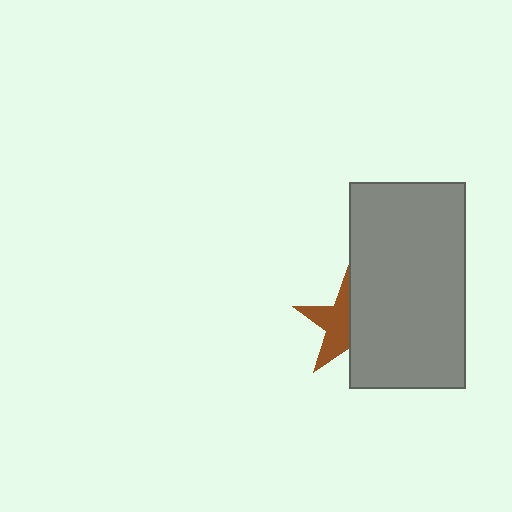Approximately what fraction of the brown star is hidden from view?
Roughly 49% of the brown star is hidden behind the gray rectangle.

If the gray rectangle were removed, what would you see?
You would see the complete brown star.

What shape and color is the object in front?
The object in front is a gray rectangle.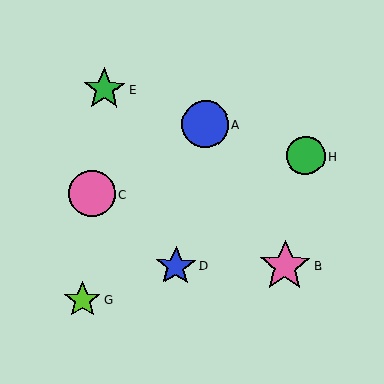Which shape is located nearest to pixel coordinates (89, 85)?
The green star (labeled E) at (104, 89) is nearest to that location.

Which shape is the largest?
The pink star (labeled B) is the largest.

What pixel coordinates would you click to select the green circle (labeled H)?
Click at (306, 156) to select the green circle H.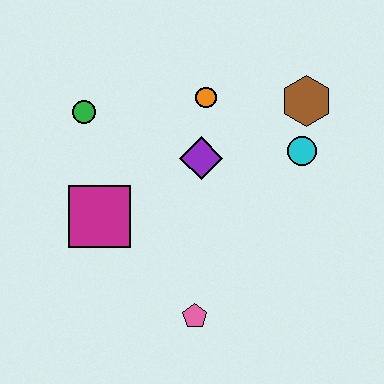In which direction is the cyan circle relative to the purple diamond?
The cyan circle is to the right of the purple diamond.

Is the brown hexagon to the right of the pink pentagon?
Yes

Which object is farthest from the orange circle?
The pink pentagon is farthest from the orange circle.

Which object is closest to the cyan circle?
The brown hexagon is closest to the cyan circle.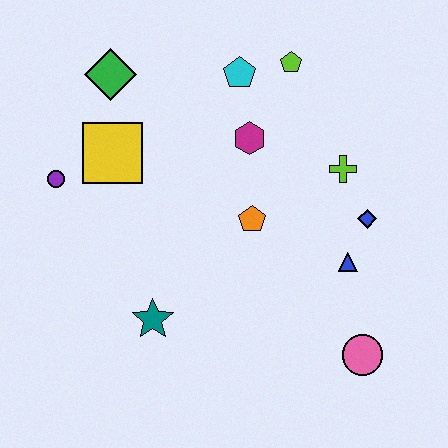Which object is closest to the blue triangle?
The blue diamond is closest to the blue triangle.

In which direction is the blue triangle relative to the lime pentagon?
The blue triangle is below the lime pentagon.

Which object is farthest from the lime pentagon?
The pink circle is farthest from the lime pentagon.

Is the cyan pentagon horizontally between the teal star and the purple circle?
No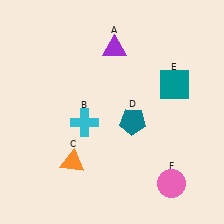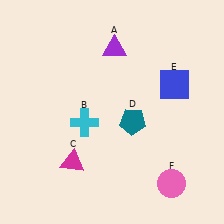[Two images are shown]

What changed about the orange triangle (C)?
In Image 1, C is orange. In Image 2, it changed to magenta.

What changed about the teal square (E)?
In Image 1, E is teal. In Image 2, it changed to blue.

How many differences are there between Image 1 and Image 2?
There are 2 differences between the two images.